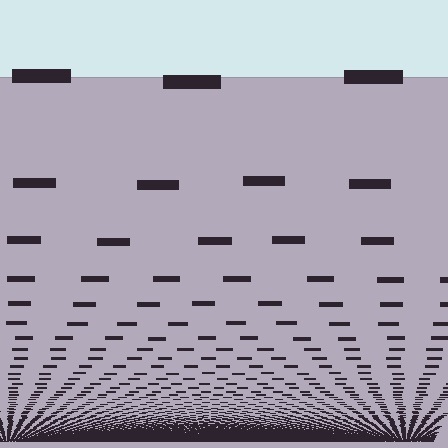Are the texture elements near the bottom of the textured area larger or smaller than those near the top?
Smaller. The gradient is inverted — elements near the bottom are smaller and denser.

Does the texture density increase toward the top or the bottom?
Density increases toward the bottom.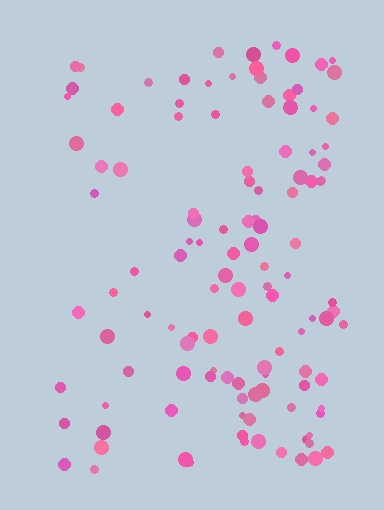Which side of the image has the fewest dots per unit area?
The left.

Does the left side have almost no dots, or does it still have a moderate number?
Still a moderate number, just noticeably fewer than the right.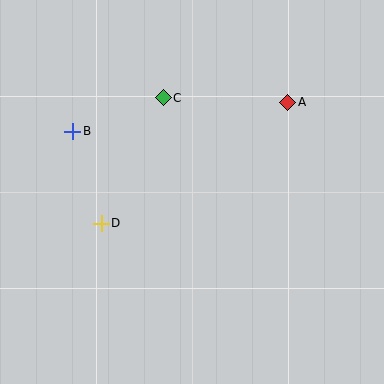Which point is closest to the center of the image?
Point D at (101, 223) is closest to the center.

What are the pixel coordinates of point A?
Point A is at (288, 102).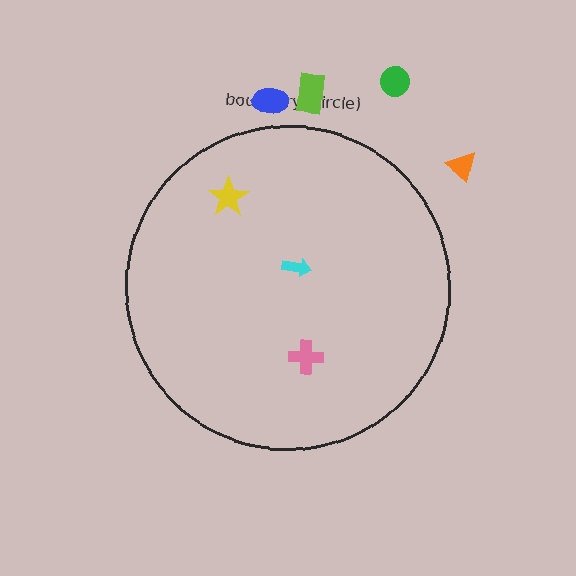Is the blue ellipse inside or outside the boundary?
Outside.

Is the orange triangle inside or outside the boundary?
Outside.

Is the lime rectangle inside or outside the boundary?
Outside.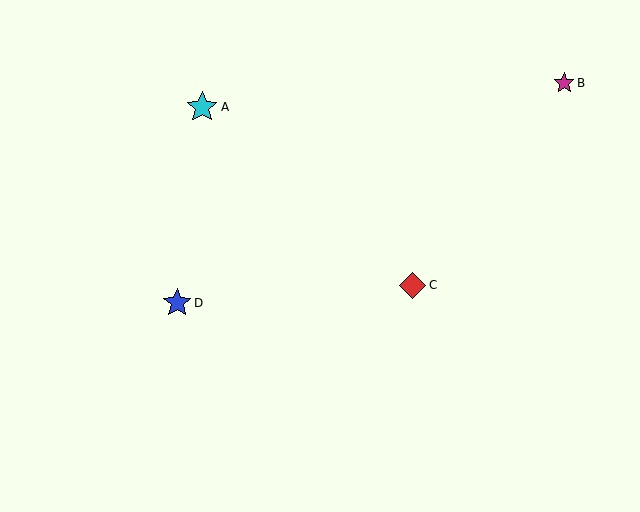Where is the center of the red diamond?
The center of the red diamond is at (413, 285).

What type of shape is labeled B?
Shape B is a magenta star.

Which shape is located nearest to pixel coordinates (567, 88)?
The magenta star (labeled B) at (564, 83) is nearest to that location.